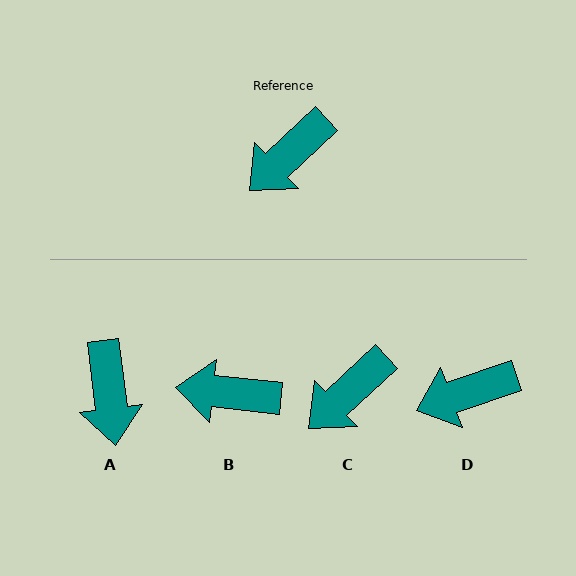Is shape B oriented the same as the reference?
No, it is off by about 49 degrees.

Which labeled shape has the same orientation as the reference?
C.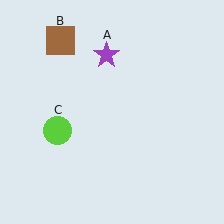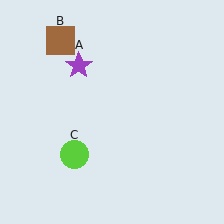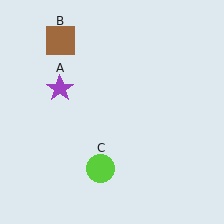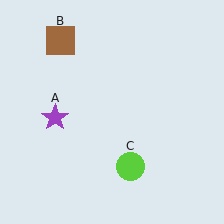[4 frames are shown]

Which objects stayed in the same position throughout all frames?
Brown square (object B) remained stationary.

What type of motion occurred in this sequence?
The purple star (object A), lime circle (object C) rotated counterclockwise around the center of the scene.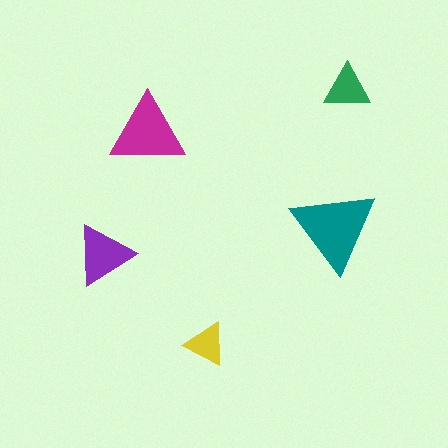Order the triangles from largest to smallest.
the teal one, the magenta one, the purple one, the green one, the yellow one.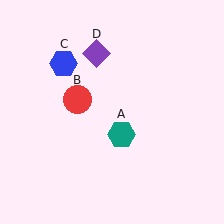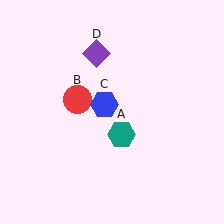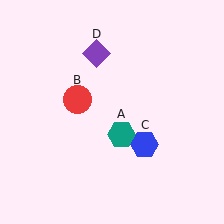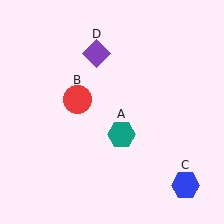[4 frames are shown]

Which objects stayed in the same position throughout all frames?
Teal hexagon (object A) and red circle (object B) and purple diamond (object D) remained stationary.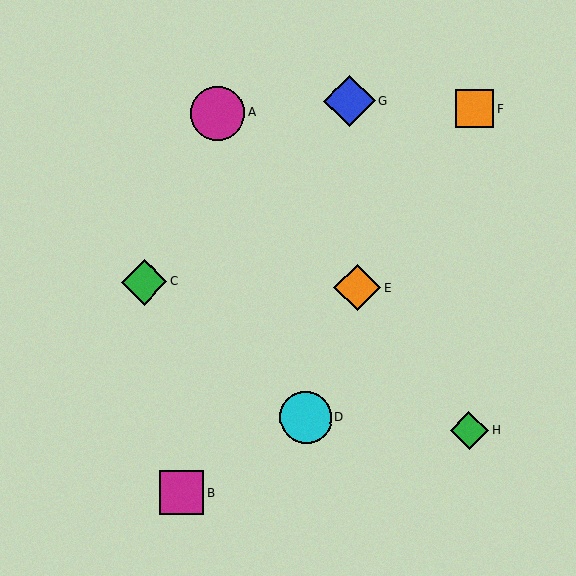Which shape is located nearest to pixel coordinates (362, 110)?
The blue diamond (labeled G) at (349, 101) is nearest to that location.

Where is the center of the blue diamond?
The center of the blue diamond is at (349, 101).